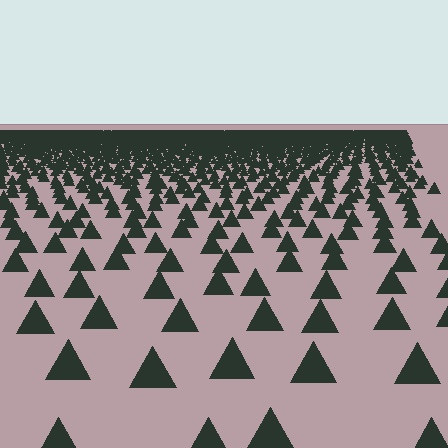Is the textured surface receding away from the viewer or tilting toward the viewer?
The surface is receding away from the viewer. Texture elements get smaller and denser toward the top.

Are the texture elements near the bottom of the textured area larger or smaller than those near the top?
Larger. Near the bottom, elements are closer to the viewer and appear at a bigger on-screen size.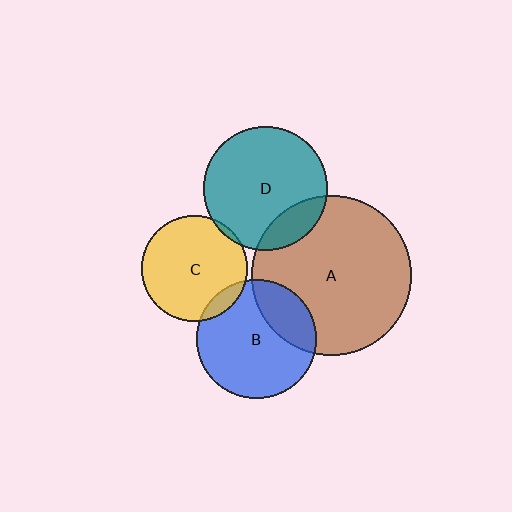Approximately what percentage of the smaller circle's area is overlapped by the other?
Approximately 25%.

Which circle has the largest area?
Circle A (brown).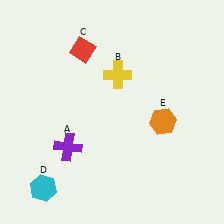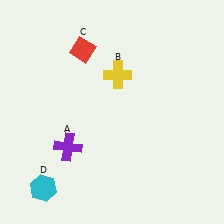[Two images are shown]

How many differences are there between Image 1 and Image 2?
There is 1 difference between the two images.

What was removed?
The orange hexagon (E) was removed in Image 2.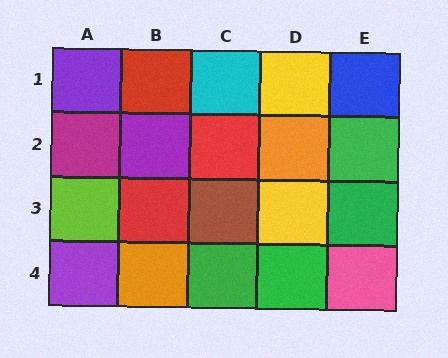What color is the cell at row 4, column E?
Pink.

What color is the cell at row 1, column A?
Purple.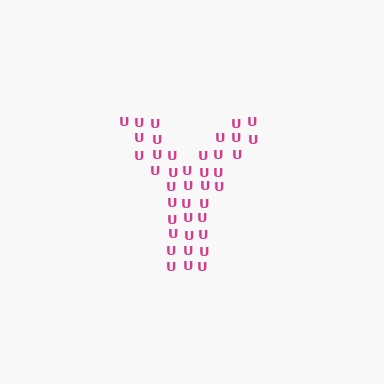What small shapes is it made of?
It is made of small letter U's.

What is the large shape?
The large shape is the letter Y.